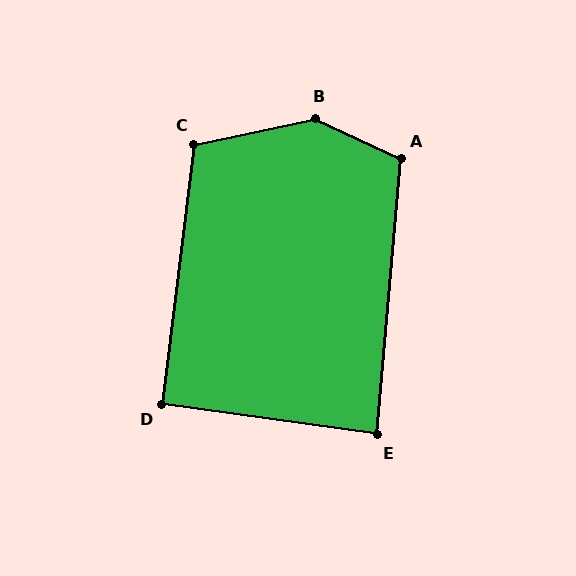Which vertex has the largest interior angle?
B, at approximately 143 degrees.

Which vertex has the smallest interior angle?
E, at approximately 87 degrees.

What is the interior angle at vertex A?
Approximately 110 degrees (obtuse).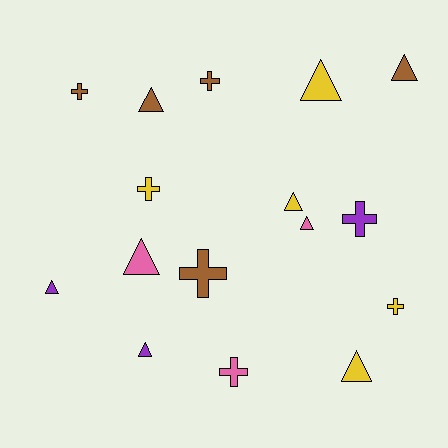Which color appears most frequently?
Brown, with 5 objects.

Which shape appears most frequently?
Triangle, with 9 objects.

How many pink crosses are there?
There is 1 pink cross.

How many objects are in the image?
There are 16 objects.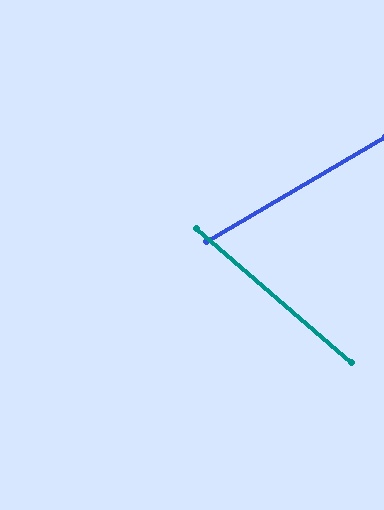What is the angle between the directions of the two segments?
Approximately 71 degrees.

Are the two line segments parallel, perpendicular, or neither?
Neither parallel nor perpendicular — they differ by about 71°.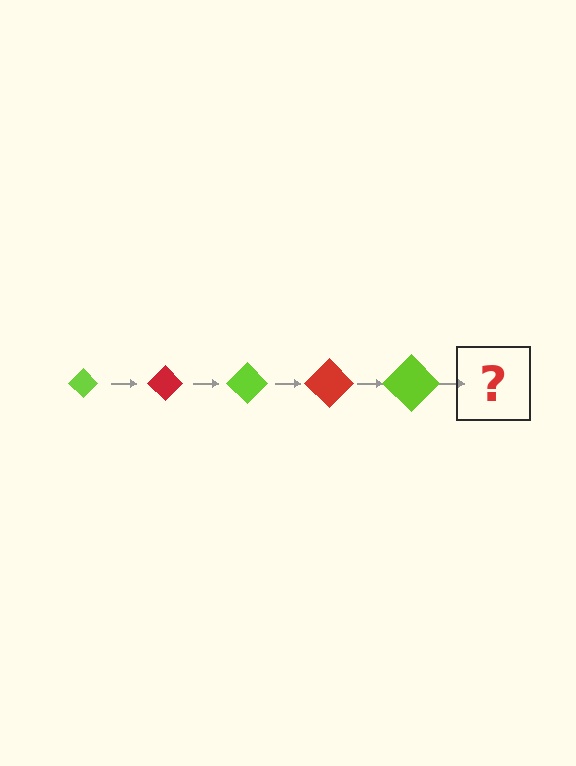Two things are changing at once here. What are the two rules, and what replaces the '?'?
The two rules are that the diamond grows larger each step and the color cycles through lime and red. The '?' should be a red diamond, larger than the previous one.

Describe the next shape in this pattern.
It should be a red diamond, larger than the previous one.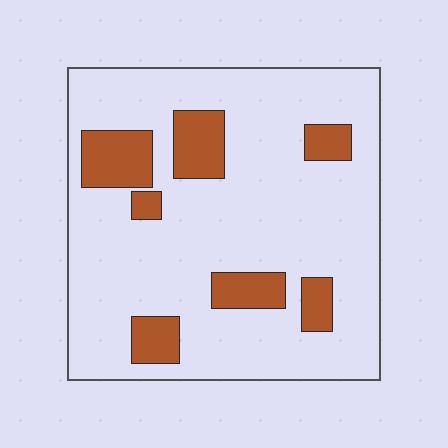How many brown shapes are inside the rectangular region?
7.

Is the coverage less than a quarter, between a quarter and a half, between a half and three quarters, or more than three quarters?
Less than a quarter.